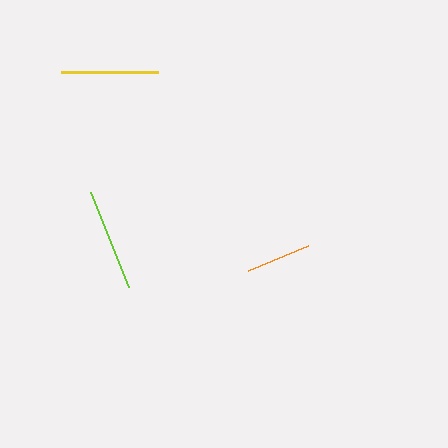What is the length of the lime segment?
The lime segment is approximately 103 pixels long.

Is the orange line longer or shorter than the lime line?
The lime line is longer than the orange line.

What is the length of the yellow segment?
The yellow segment is approximately 96 pixels long.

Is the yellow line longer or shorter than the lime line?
The lime line is longer than the yellow line.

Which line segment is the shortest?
The orange line is the shortest at approximately 64 pixels.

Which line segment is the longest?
The lime line is the longest at approximately 103 pixels.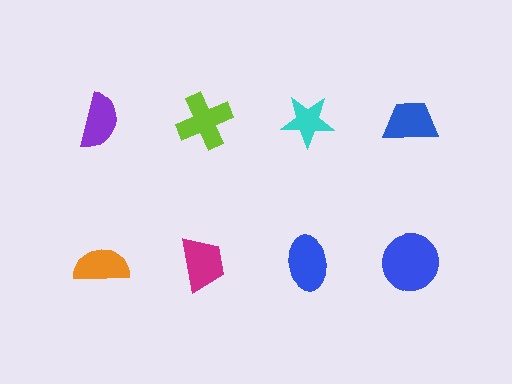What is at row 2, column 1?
An orange semicircle.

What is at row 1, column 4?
A blue trapezoid.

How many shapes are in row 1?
4 shapes.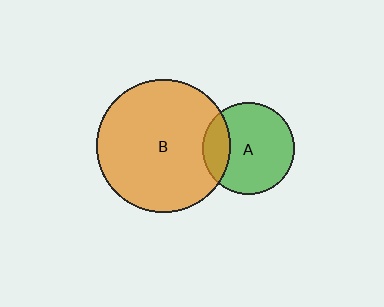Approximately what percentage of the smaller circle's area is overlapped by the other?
Approximately 20%.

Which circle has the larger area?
Circle B (orange).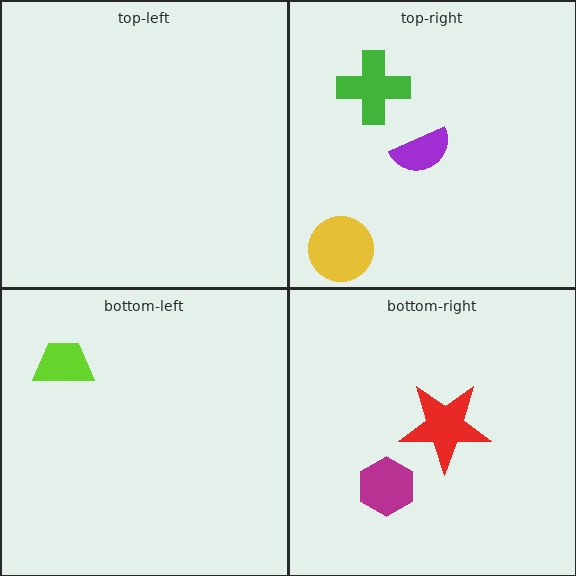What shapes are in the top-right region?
The purple semicircle, the green cross, the yellow circle.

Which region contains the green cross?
The top-right region.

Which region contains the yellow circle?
The top-right region.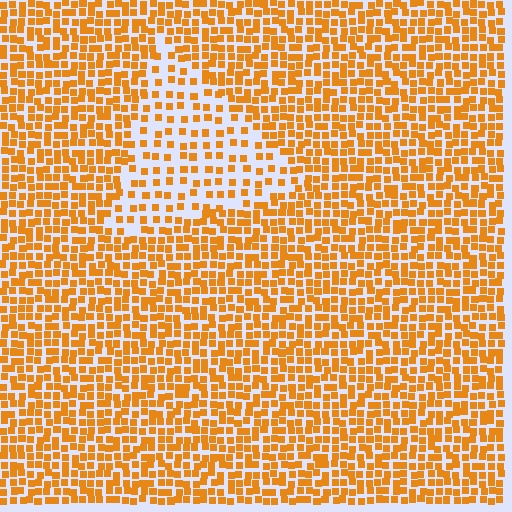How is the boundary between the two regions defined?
The boundary is defined by a change in element density (approximately 2.1x ratio). All elements are the same color, size, and shape.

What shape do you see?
I see a triangle.